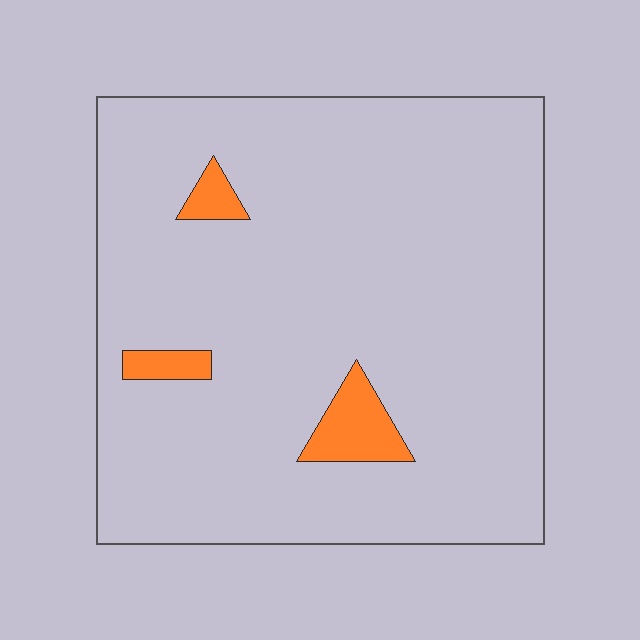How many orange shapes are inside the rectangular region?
3.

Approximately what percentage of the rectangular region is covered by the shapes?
Approximately 5%.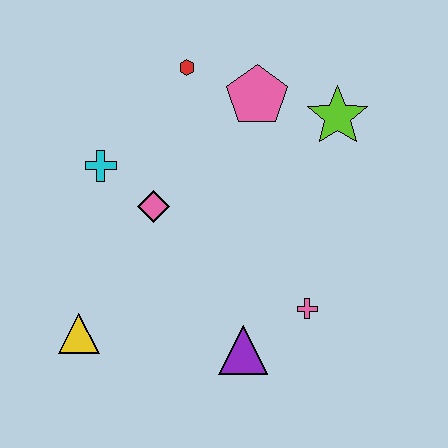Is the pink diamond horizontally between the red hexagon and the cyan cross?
Yes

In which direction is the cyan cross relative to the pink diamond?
The cyan cross is to the left of the pink diamond.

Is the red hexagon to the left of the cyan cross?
No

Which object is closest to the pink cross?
The purple triangle is closest to the pink cross.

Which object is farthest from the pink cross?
The red hexagon is farthest from the pink cross.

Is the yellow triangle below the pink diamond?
Yes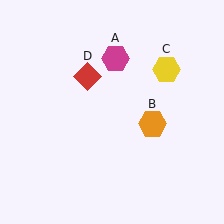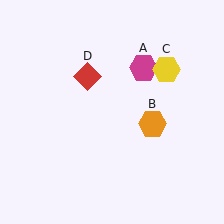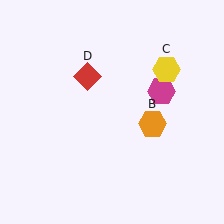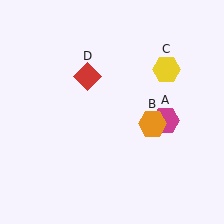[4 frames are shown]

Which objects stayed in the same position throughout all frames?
Orange hexagon (object B) and yellow hexagon (object C) and red diamond (object D) remained stationary.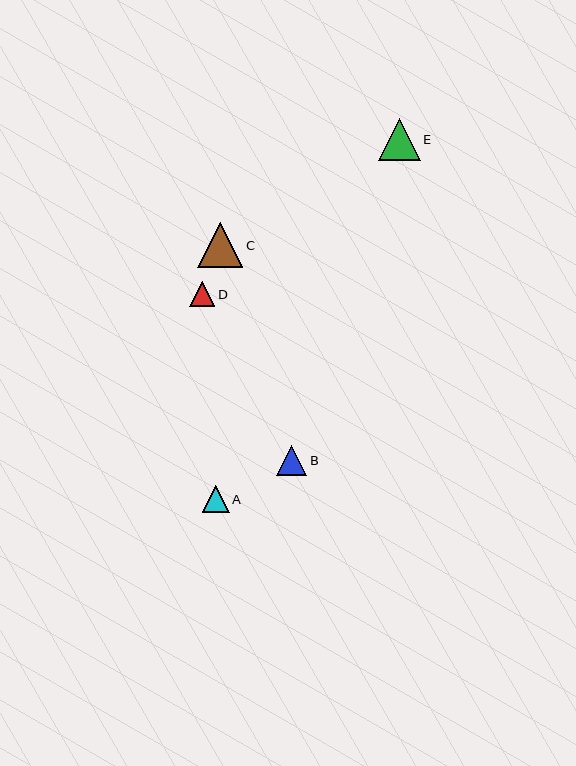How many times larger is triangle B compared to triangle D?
Triangle B is approximately 1.2 times the size of triangle D.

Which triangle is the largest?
Triangle C is the largest with a size of approximately 45 pixels.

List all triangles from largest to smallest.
From largest to smallest: C, E, B, A, D.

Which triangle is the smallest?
Triangle D is the smallest with a size of approximately 25 pixels.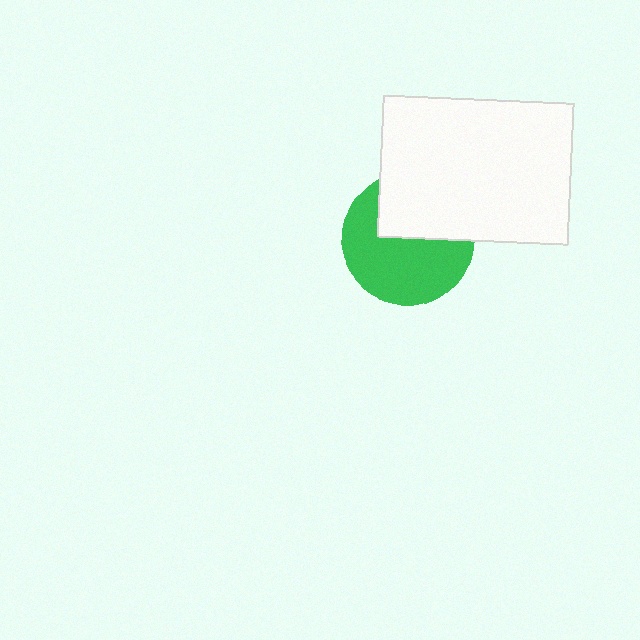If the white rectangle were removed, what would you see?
You would see the complete green circle.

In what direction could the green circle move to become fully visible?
The green circle could move down. That would shift it out from behind the white rectangle entirely.